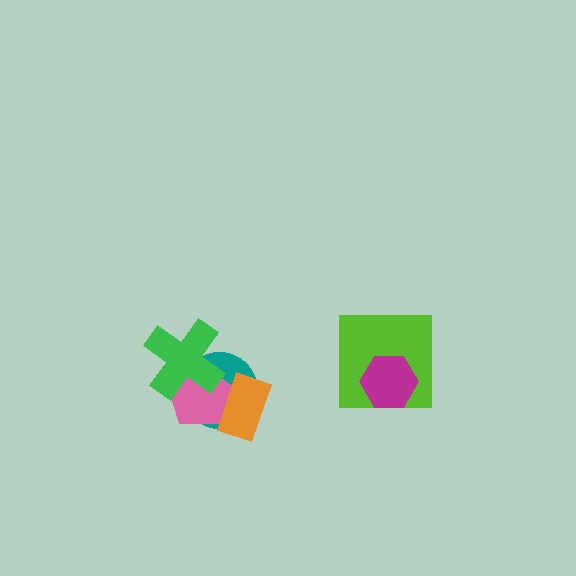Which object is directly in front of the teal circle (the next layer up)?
The pink pentagon is directly in front of the teal circle.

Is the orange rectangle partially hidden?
No, no other shape covers it.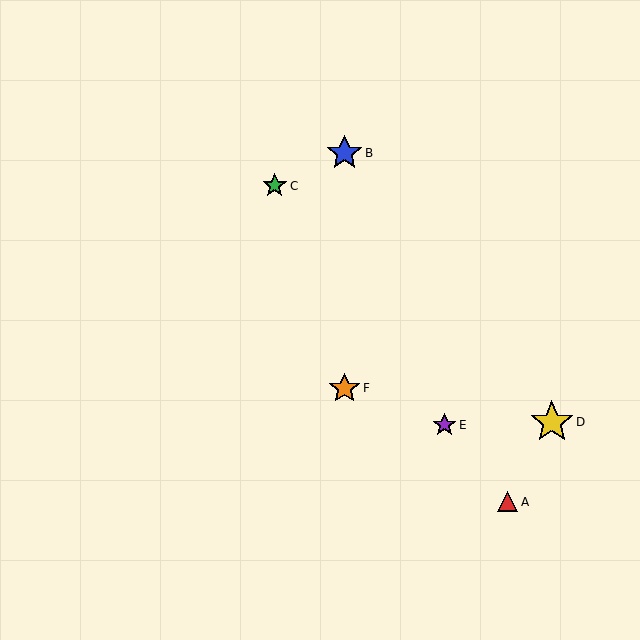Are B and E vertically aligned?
No, B is at x≈344 and E is at x≈445.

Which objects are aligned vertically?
Objects B, F are aligned vertically.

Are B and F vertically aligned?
Yes, both are at x≈344.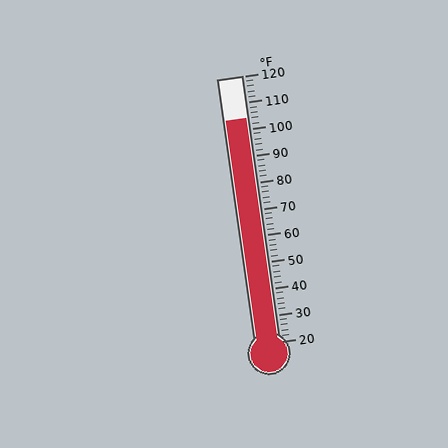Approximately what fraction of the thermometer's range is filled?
The thermometer is filled to approximately 85% of its range.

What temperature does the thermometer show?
The thermometer shows approximately 104°F.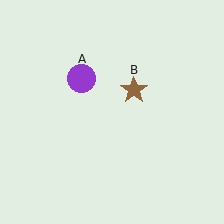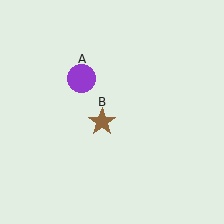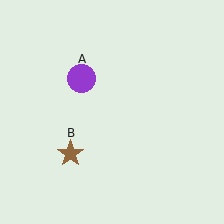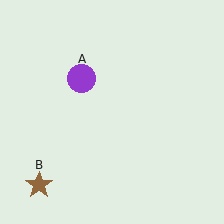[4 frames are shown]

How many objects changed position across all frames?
1 object changed position: brown star (object B).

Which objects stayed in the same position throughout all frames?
Purple circle (object A) remained stationary.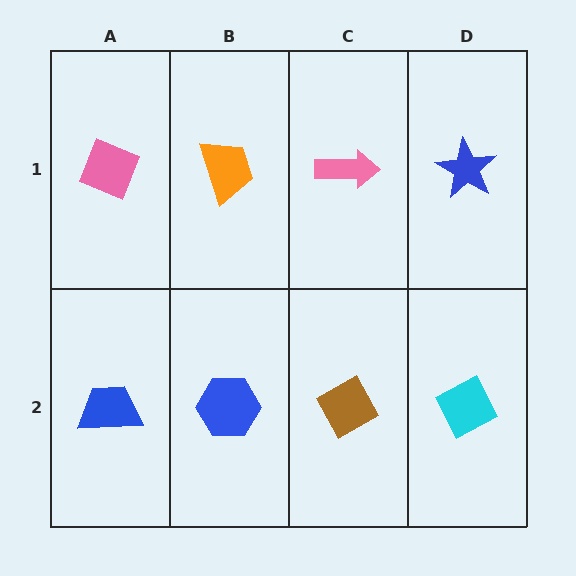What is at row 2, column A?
A blue trapezoid.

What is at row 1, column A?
A pink diamond.